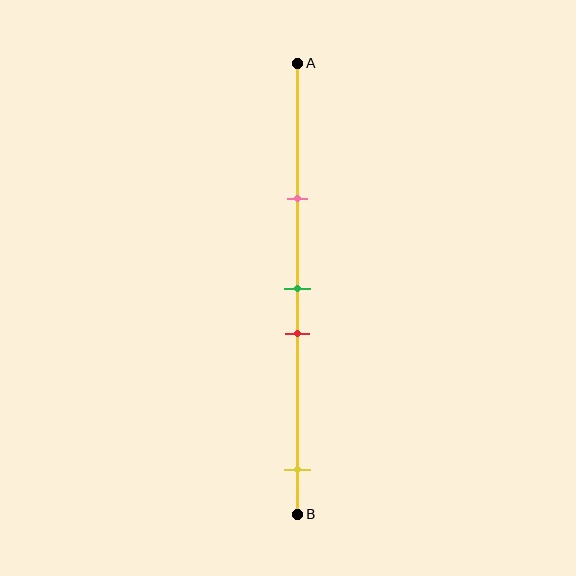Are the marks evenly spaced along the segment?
No, the marks are not evenly spaced.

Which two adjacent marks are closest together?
The green and red marks are the closest adjacent pair.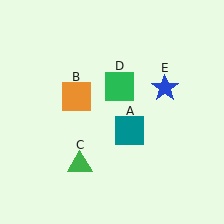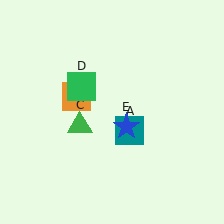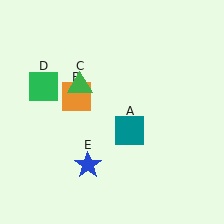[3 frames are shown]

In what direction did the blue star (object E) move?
The blue star (object E) moved down and to the left.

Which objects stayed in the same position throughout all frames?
Teal square (object A) and orange square (object B) remained stationary.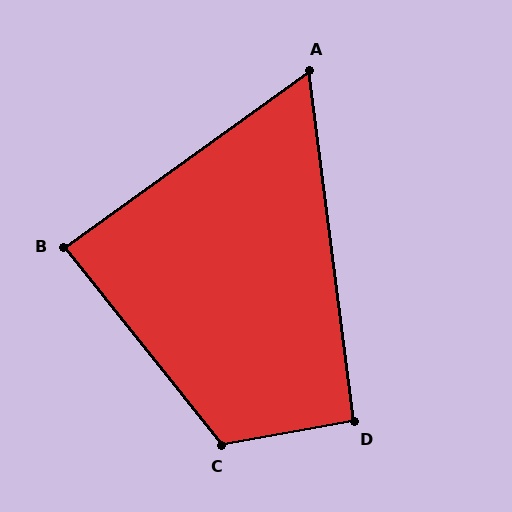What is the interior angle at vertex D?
Approximately 93 degrees (approximately right).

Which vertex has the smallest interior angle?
A, at approximately 62 degrees.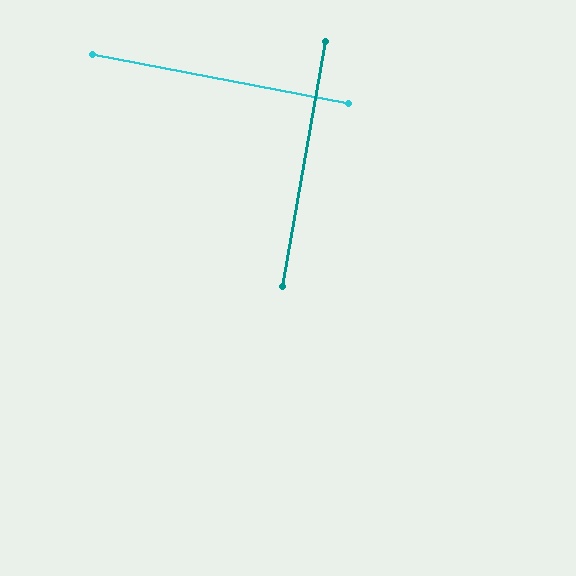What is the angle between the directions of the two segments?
Approximately 89 degrees.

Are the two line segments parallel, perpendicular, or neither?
Perpendicular — they meet at approximately 89°.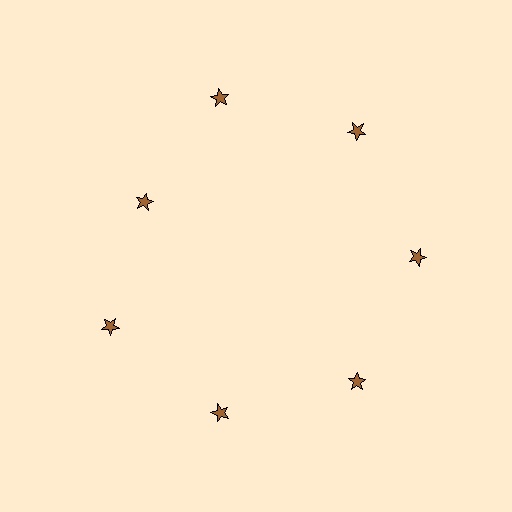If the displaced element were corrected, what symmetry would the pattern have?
It would have 7-fold rotational symmetry — the pattern would map onto itself every 51 degrees.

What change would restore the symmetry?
The symmetry would be restored by moving it outward, back onto the ring so that all 7 stars sit at equal angles and equal distance from the center.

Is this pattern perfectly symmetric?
No. The 7 brown stars are arranged in a ring, but one element near the 10 o'clock position is pulled inward toward the center, breaking the 7-fold rotational symmetry.